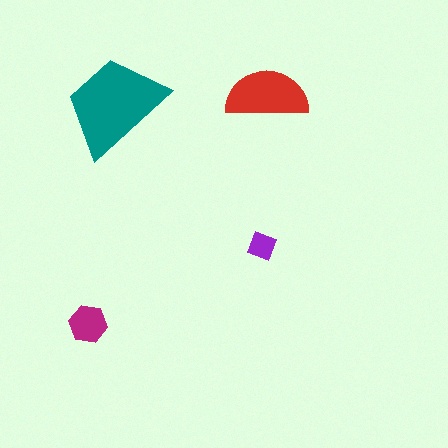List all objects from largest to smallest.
The teal trapezoid, the red semicircle, the magenta hexagon, the purple diamond.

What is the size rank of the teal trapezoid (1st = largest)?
1st.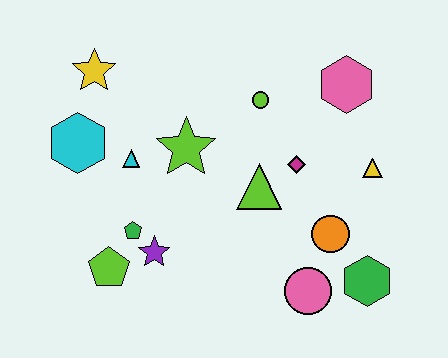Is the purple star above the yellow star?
No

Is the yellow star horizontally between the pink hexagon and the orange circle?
No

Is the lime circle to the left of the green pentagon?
No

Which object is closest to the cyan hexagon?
The cyan triangle is closest to the cyan hexagon.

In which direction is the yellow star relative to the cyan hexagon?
The yellow star is above the cyan hexagon.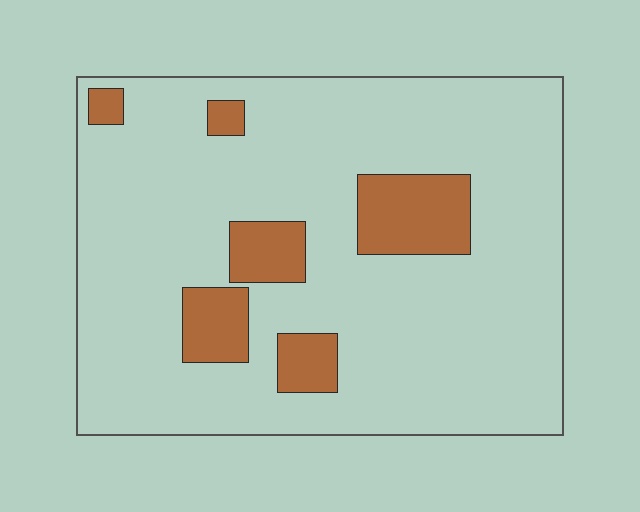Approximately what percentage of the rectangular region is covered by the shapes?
Approximately 15%.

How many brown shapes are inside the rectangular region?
6.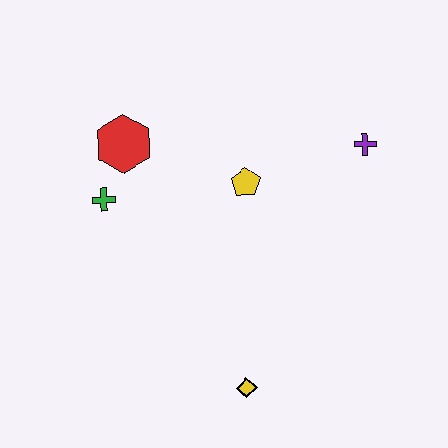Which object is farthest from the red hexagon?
The yellow diamond is farthest from the red hexagon.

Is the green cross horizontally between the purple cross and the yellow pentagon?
No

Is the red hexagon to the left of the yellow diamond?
Yes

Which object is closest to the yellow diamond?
The yellow pentagon is closest to the yellow diamond.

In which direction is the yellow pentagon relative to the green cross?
The yellow pentagon is to the right of the green cross.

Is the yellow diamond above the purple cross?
No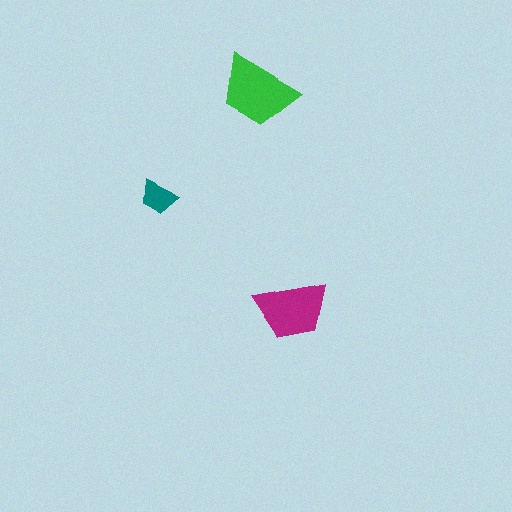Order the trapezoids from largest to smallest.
the green one, the magenta one, the teal one.